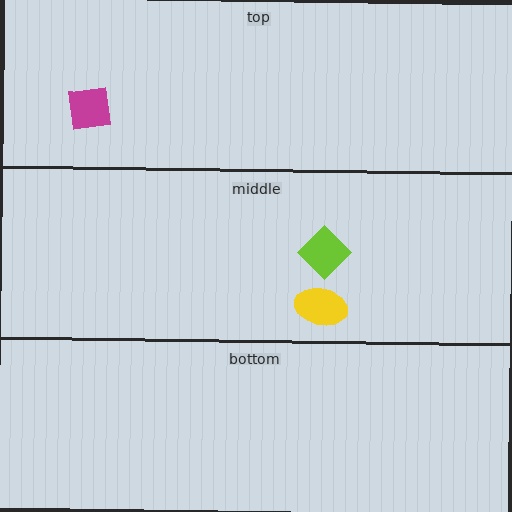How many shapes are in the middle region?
2.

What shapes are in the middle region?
The lime diamond, the yellow ellipse.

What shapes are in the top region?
The magenta square.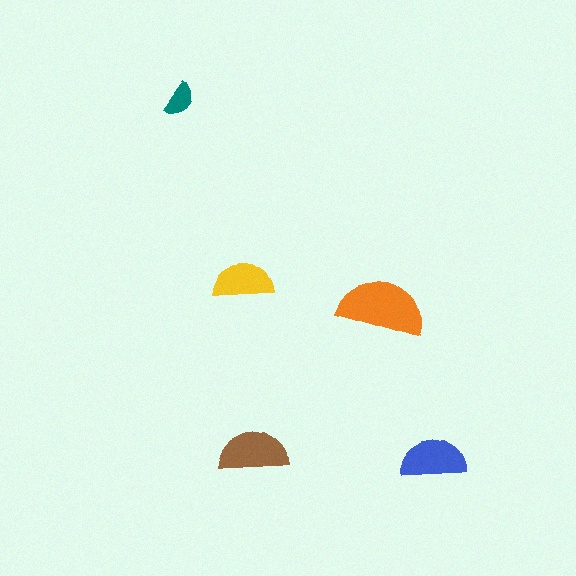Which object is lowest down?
The blue semicircle is bottommost.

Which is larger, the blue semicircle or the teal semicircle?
The blue one.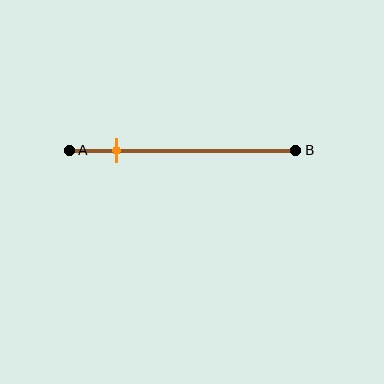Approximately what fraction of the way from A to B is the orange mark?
The orange mark is approximately 20% of the way from A to B.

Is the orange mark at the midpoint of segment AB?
No, the mark is at about 20% from A, not at the 50% midpoint.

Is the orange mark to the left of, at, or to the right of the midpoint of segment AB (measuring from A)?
The orange mark is to the left of the midpoint of segment AB.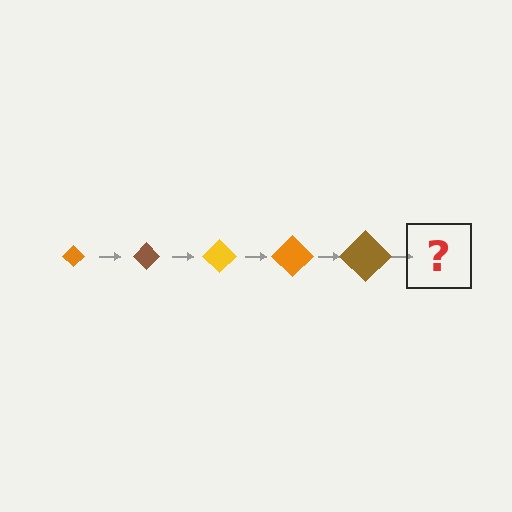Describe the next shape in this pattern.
It should be a yellow diamond, larger than the previous one.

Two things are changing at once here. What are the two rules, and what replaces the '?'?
The two rules are that the diamond grows larger each step and the color cycles through orange, brown, and yellow. The '?' should be a yellow diamond, larger than the previous one.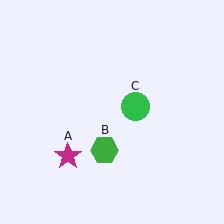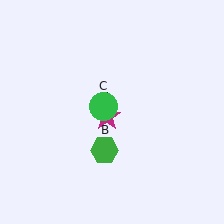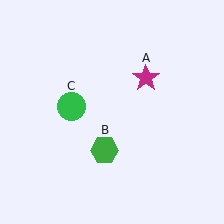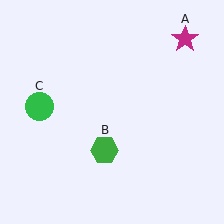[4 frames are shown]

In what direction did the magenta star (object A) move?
The magenta star (object A) moved up and to the right.